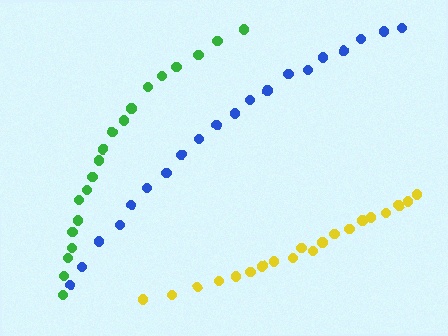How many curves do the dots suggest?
There are 3 distinct paths.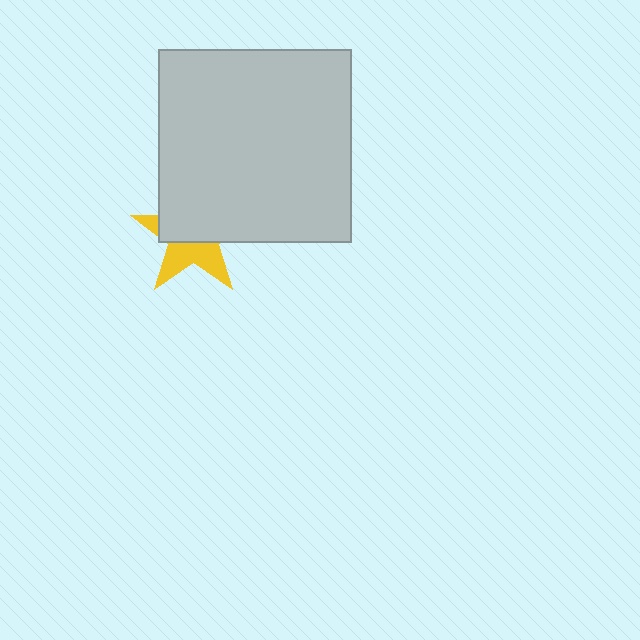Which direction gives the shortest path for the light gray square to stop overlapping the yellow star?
Moving up gives the shortest separation.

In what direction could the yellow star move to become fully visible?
The yellow star could move down. That would shift it out from behind the light gray square entirely.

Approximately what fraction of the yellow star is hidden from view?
Roughly 58% of the yellow star is hidden behind the light gray square.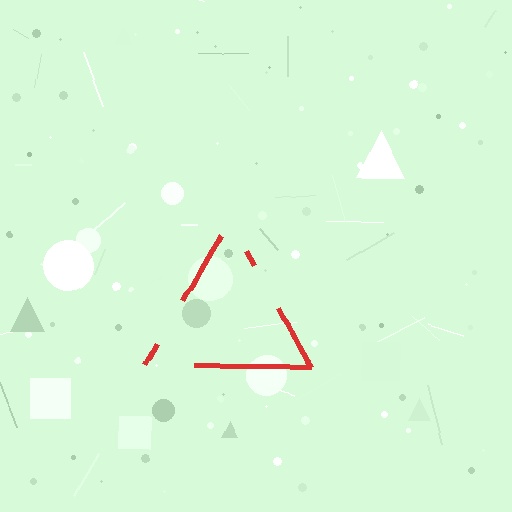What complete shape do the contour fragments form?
The contour fragments form a triangle.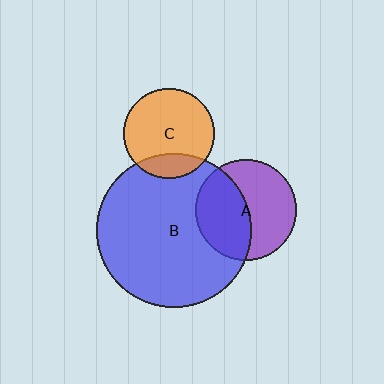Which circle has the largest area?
Circle B (blue).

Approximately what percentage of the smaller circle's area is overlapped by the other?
Approximately 20%.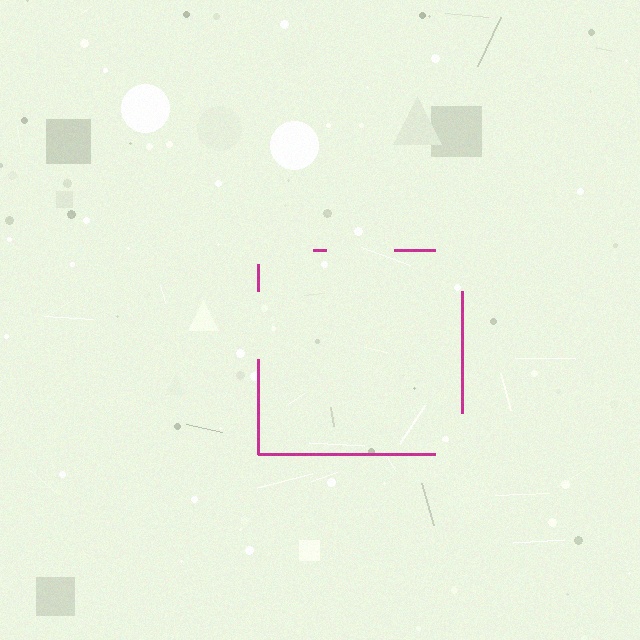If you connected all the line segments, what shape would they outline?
They would outline a square.